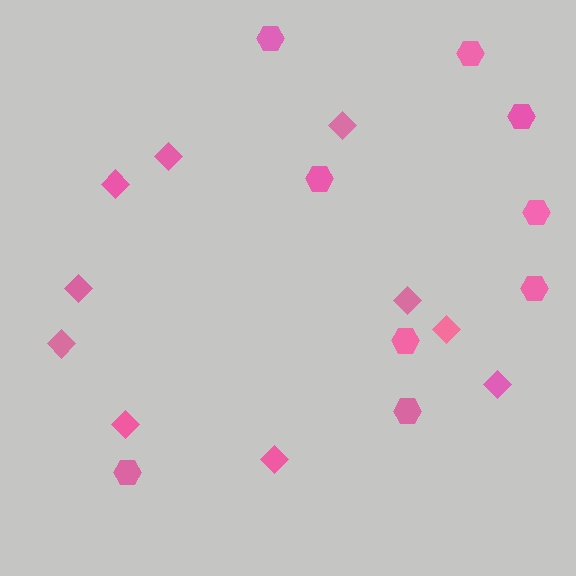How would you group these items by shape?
There are 2 groups: one group of hexagons (9) and one group of diamonds (10).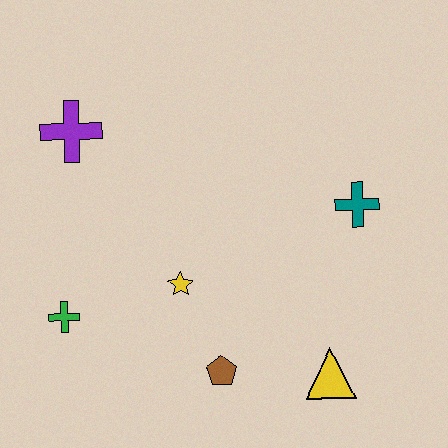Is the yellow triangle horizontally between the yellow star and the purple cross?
No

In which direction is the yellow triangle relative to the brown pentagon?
The yellow triangle is to the right of the brown pentagon.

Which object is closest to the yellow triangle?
The brown pentagon is closest to the yellow triangle.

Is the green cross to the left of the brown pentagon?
Yes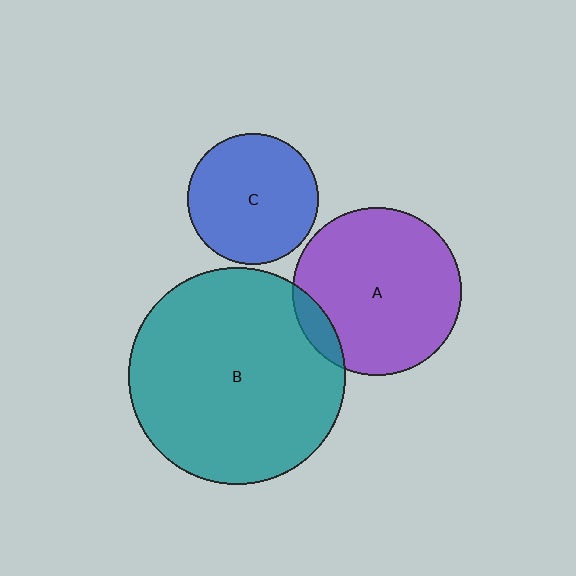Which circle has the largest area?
Circle B (teal).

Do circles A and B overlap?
Yes.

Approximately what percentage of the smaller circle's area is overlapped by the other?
Approximately 10%.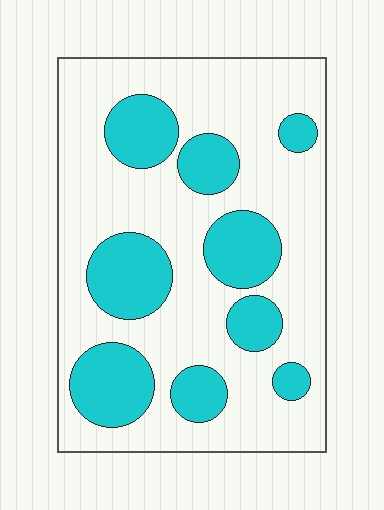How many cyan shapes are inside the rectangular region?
9.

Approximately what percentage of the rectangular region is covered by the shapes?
Approximately 30%.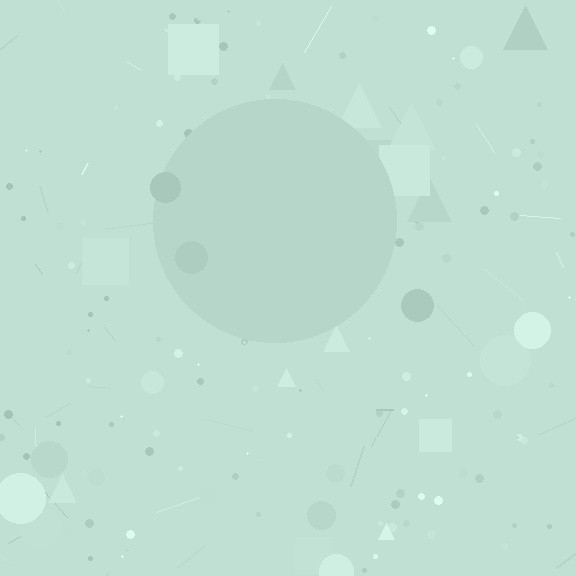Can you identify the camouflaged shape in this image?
The camouflaged shape is a circle.